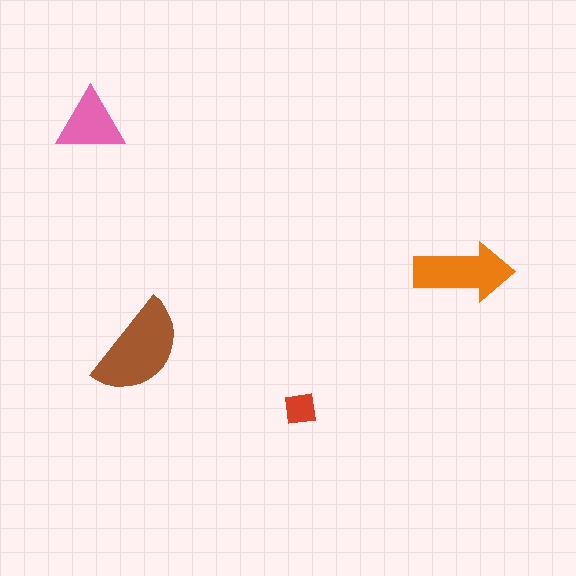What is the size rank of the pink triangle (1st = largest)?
3rd.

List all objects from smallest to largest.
The red square, the pink triangle, the orange arrow, the brown semicircle.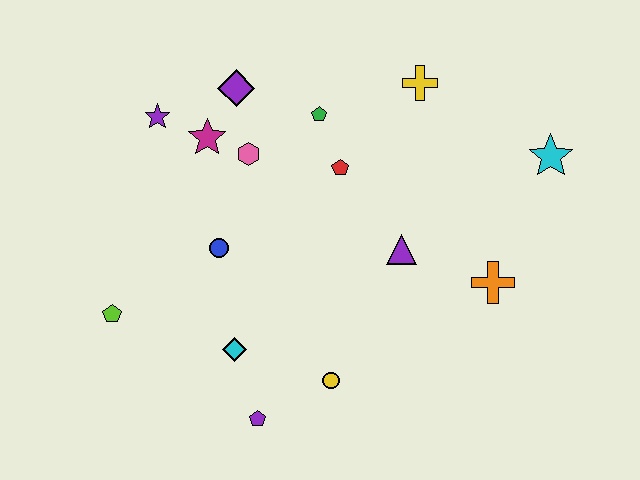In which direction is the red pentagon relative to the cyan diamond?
The red pentagon is above the cyan diamond.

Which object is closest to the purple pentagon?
The cyan diamond is closest to the purple pentagon.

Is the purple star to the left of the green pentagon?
Yes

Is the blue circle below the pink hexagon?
Yes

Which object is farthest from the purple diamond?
The purple pentagon is farthest from the purple diamond.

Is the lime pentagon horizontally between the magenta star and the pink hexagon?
No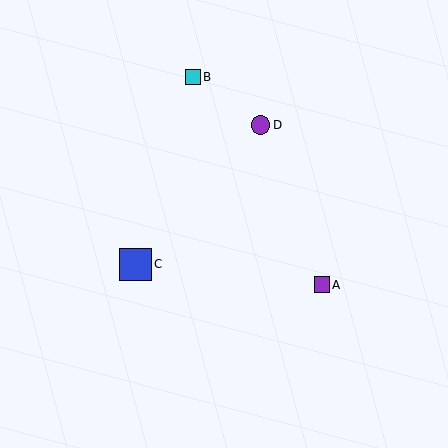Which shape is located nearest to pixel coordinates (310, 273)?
The purple square (labeled A) at (322, 285) is nearest to that location.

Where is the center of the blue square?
The center of the blue square is at (135, 264).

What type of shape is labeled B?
Shape B is a cyan square.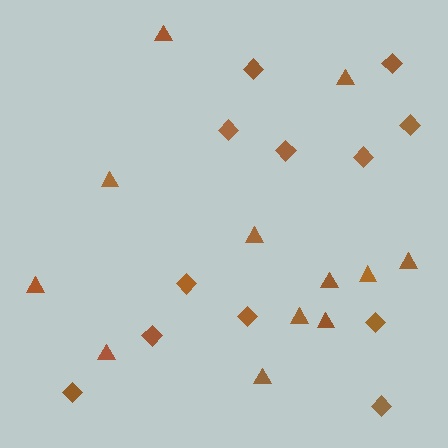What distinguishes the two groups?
There are 2 groups: one group of triangles (12) and one group of diamonds (12).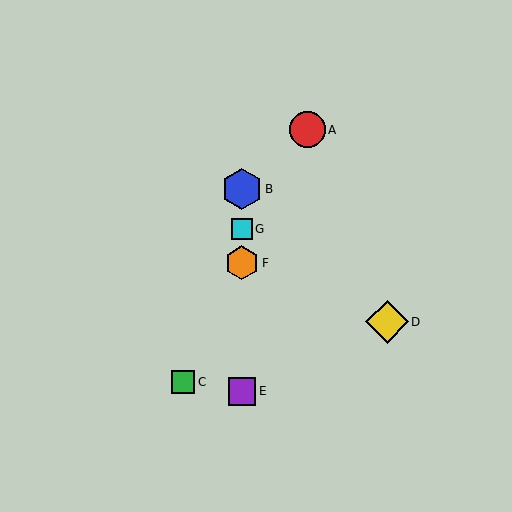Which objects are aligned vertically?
Objects B, E, F, G are aligned vertically.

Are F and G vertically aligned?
Yes, both are at x≈242.